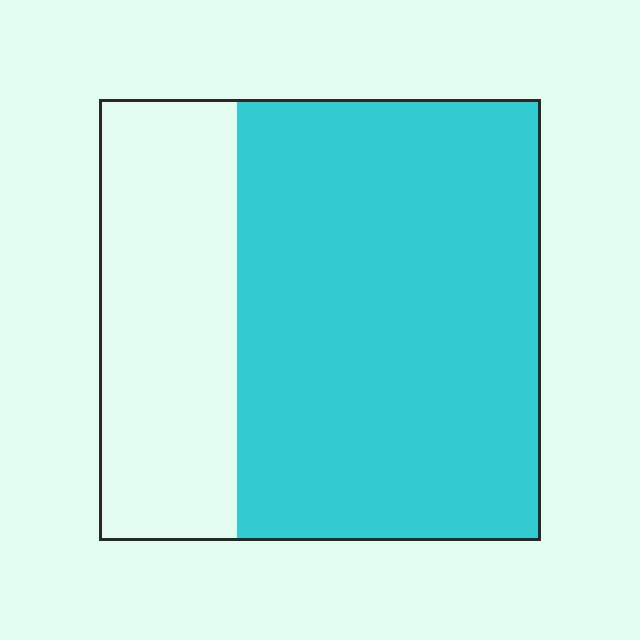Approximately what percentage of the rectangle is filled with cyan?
Approximately 70%.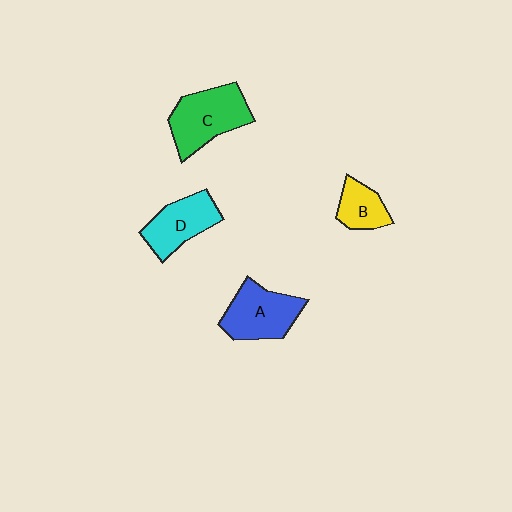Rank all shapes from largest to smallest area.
From largest to smallest: C (green), A (blue), D (cyan), B (yellow).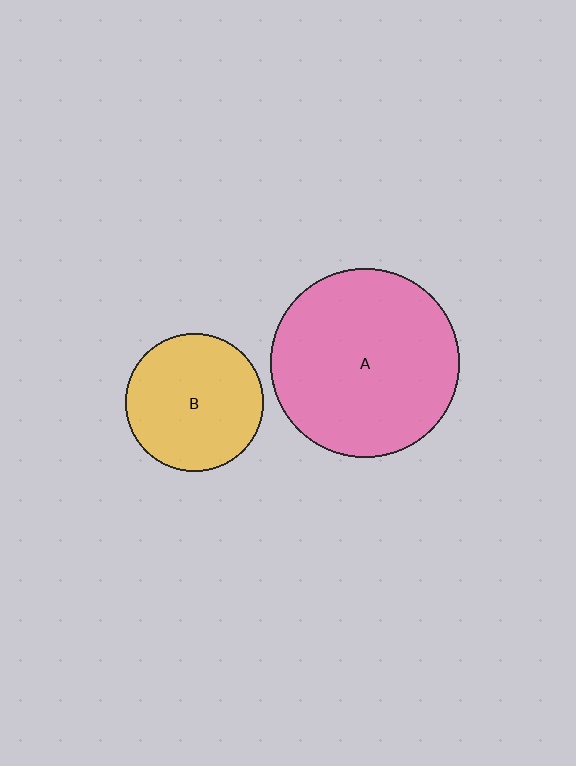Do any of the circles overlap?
No, none of the circles overlap.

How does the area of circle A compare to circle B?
Approximately 1.9 times.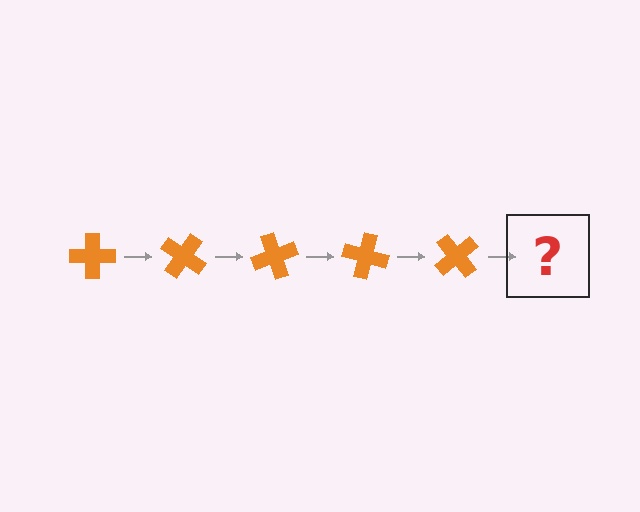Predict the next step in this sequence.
The next step is an orange cross rotated 175 degrees.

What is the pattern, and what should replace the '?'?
The pattern is that the cross rotates 35 degrees each step. The '?' should be an orange cross rotated 175 degrees.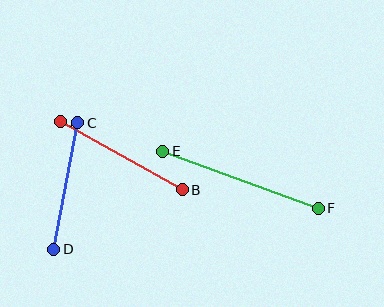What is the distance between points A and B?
The distance is approximately 139 pixels.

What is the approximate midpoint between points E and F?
The midpoint is at approximately (240, 180) pixels.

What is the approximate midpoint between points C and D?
The midpoint is at approximately (66, 186) pixels.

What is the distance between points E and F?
The distance is approximately 166 pixels.